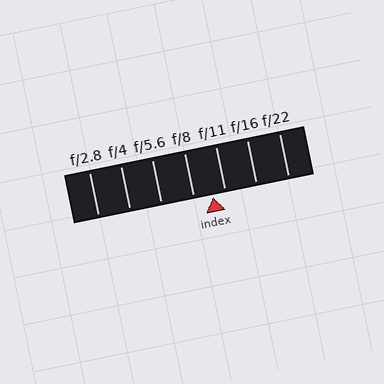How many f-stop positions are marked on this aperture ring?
There are 7 f-stop positions marked.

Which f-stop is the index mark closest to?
The index mark is closest to f/11.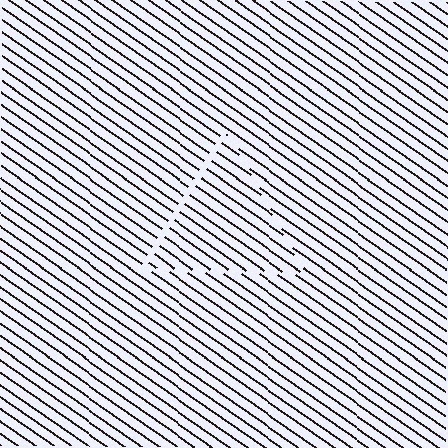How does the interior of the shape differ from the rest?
The interior of the shape contains the same grating, shifted by half a period — the contour is defined by the phase discontinuity where line-ends from the inner and outer gratings abut.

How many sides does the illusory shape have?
3 sides — the line-ends trace a triangle.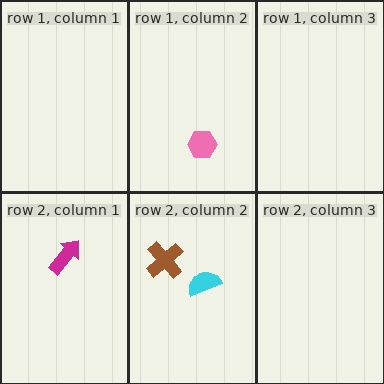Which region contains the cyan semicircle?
The row 2, column 2 region.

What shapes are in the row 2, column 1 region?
The magenta arrow.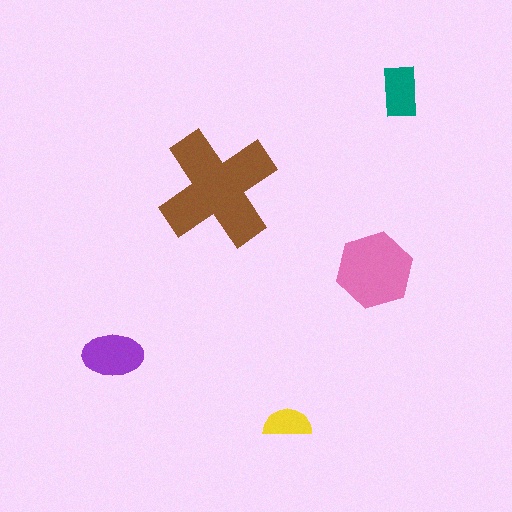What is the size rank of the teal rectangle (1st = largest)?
4th.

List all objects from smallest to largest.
The yellow semicircle, the teal rectangle, the purple ellipse, the pink hexagon, the brown cross.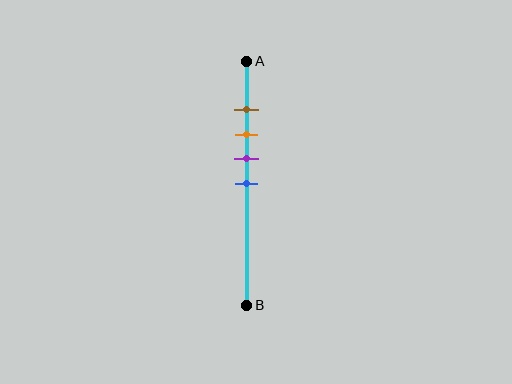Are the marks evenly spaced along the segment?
Yes, the marks are approximately evenly spaced.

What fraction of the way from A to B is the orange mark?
The orange mark is approximately 30% (0.3) of the way from A to B.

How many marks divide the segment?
There are 4 marks dividing the segment.